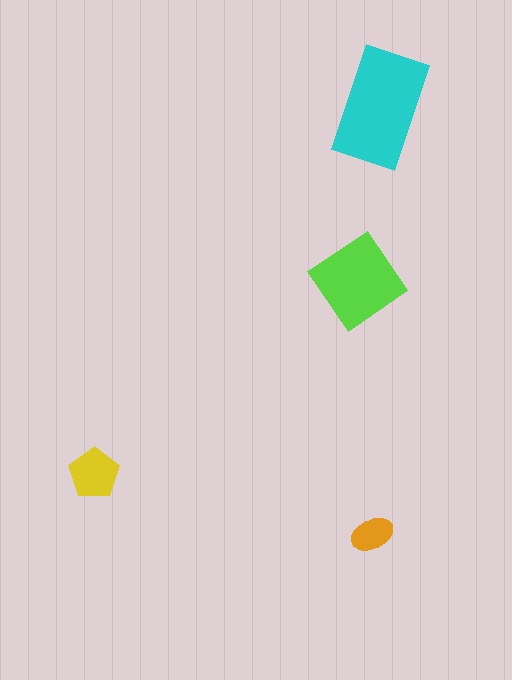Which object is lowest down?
The orange ellipse is bottommost.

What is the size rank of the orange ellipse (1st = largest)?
4th.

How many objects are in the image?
There are 4 objects in the image.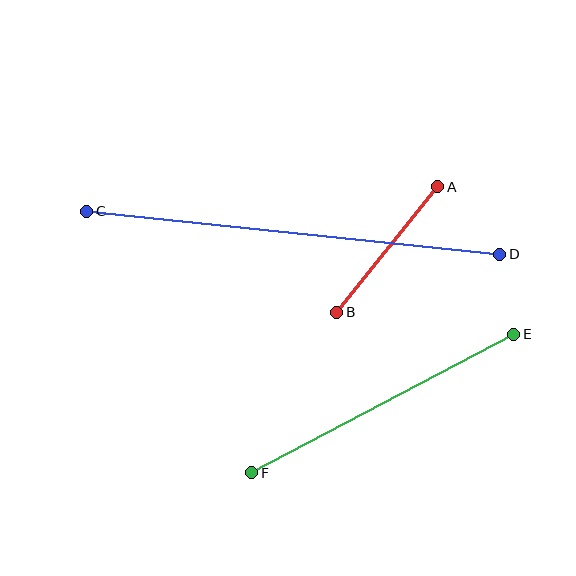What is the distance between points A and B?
The distance is approximately 161 pixels.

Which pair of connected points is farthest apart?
Points C and D are farthest apart.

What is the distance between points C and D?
The distance is approximately 415 pixels.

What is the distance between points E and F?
The distance is approximately 296 pixels.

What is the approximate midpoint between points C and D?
The midpoint is at approximately (293, 233) pixels.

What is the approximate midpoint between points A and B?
The midpoint is at approximately (387, 249) pixels.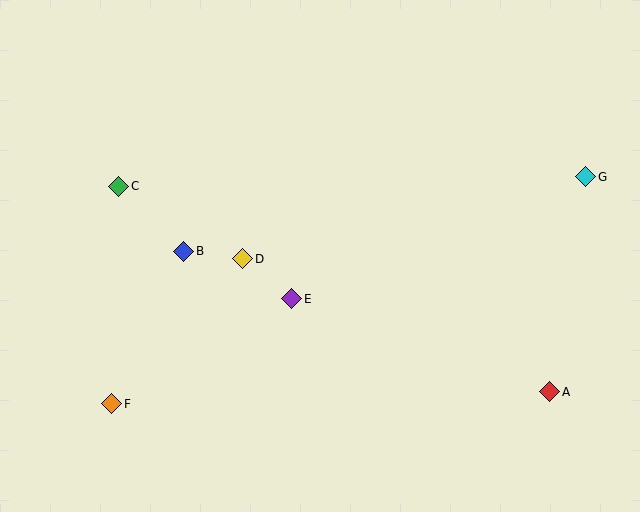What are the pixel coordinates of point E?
Point E is at (292, 299).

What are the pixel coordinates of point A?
Point A is at (550, 392).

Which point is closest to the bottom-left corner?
Point F is closest to the bottom-left corner.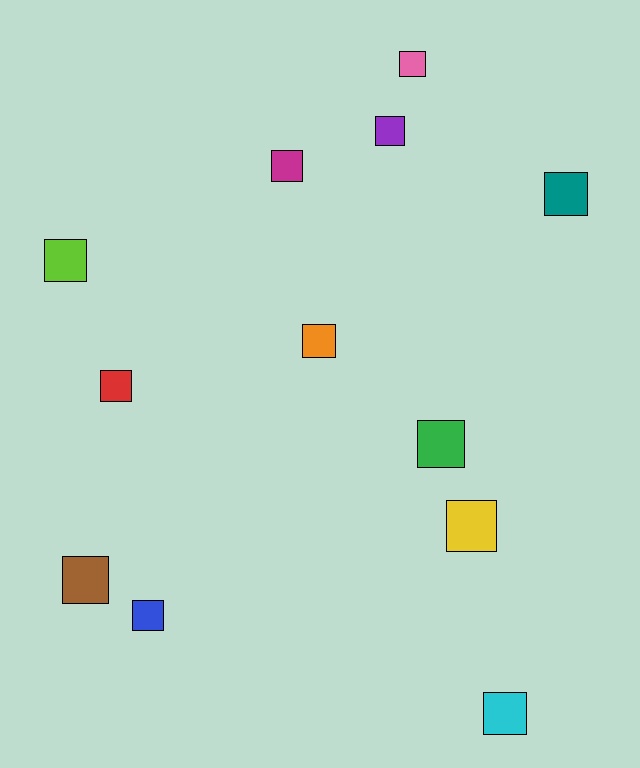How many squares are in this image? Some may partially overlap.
There are 12 squares.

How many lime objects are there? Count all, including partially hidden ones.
There is 1 lime object.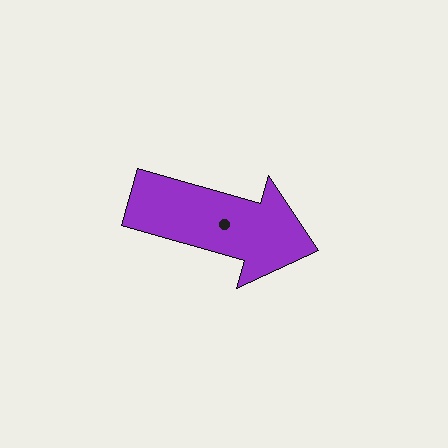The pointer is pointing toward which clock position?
Roughly 4 o'clock.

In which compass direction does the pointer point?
East.